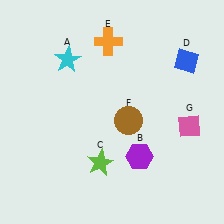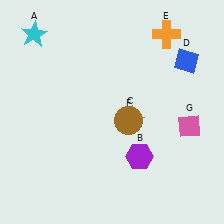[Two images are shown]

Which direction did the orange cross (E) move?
The orange cross (E) moved right.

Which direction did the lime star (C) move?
The lime star (C) moved up.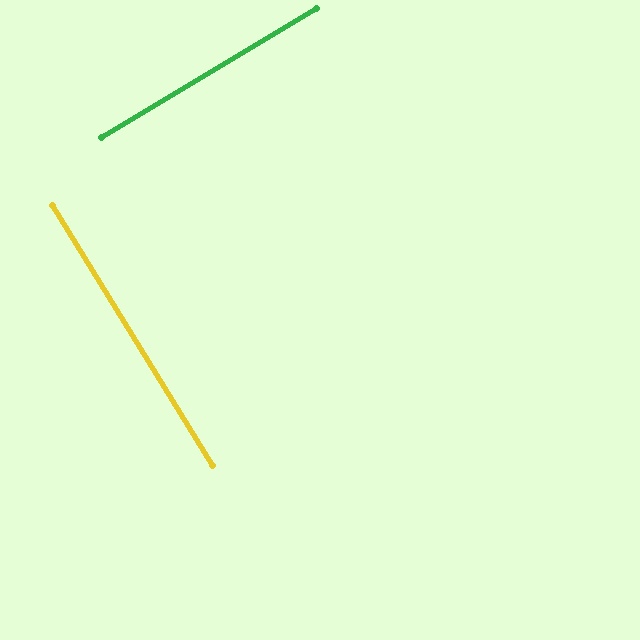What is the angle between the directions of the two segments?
Approximately 89 degrees.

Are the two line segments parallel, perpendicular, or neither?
Perpendicular — they meet at approximately 89°.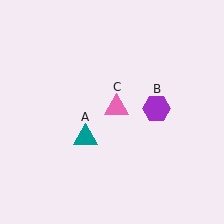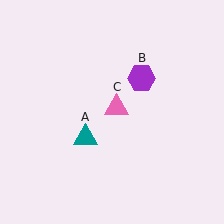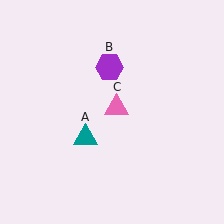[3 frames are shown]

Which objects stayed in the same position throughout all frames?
Teal triangle (object A) and pink triangle (object C) remained stationary.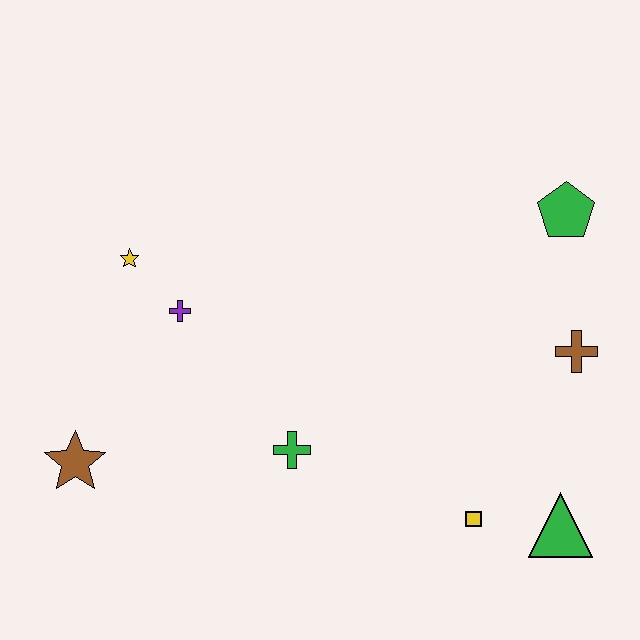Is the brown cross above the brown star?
Yes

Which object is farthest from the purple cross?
The green triangle is farthest from the purple cross.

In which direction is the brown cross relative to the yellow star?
The brown cross is to the right of the yellow star.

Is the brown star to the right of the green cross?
No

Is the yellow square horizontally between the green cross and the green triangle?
Yes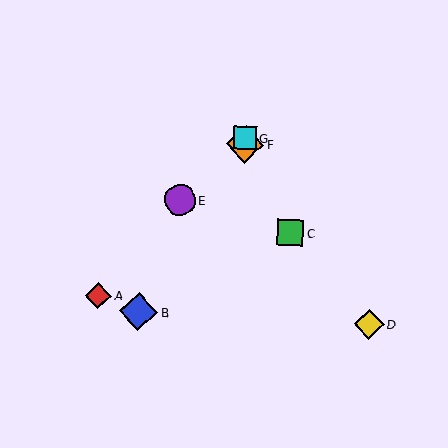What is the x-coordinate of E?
Object E is at x≈180.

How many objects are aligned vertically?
2 objects (F, G) are aligned vertically.